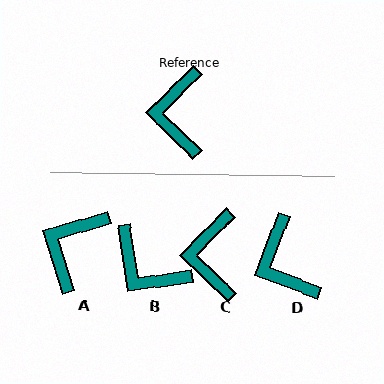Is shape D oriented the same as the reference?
No, it is off by about 23 degrees.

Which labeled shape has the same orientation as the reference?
C.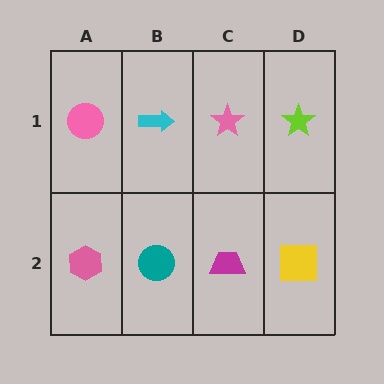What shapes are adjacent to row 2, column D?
A lime star (row 1, column D), a magenta trapezoid (row 2, column C).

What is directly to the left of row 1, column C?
A cyan arrow.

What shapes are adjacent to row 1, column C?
A magenta trapezoid (row 2, column C), a cyan arrow (row 1, column B), a lime star (row 1, column D).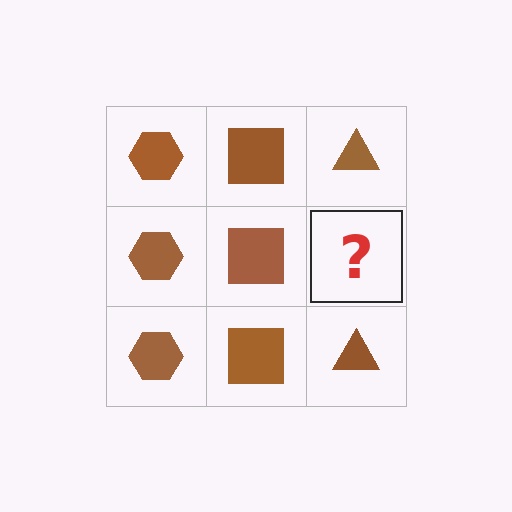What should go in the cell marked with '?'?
The missing cell should contain a brown triangle.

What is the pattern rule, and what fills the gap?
The rule is that each column has a consistent shape. The gap should be filled with a brown triangle.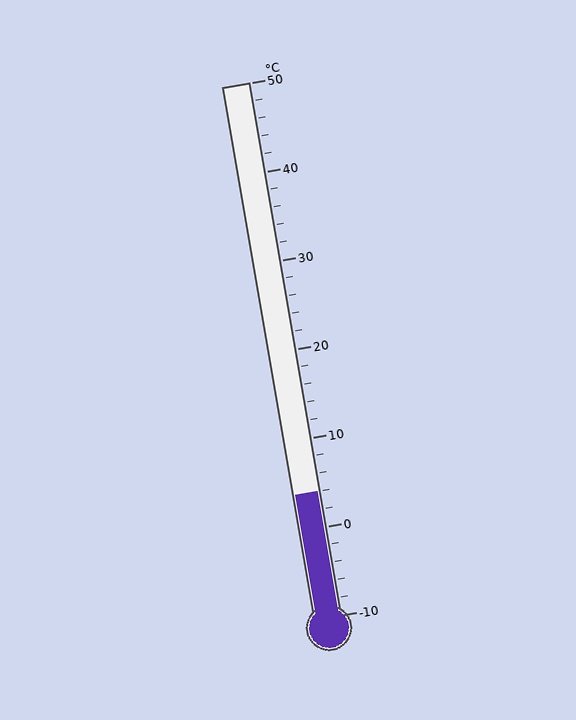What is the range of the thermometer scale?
The thermometer scale ranges from -10°C to 50°C.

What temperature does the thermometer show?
The thermometer shows approximately 4°C.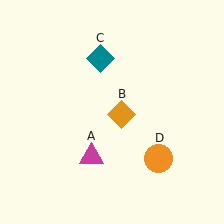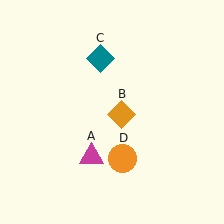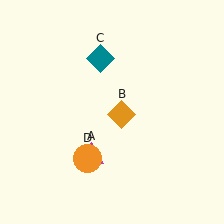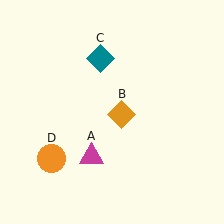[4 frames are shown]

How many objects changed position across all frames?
1 object changed position: orange circle (object D).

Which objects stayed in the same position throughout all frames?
Magenta triangle (object A) and orange diamond (object B) and teal diamond (object C) remained stationary.